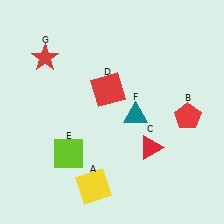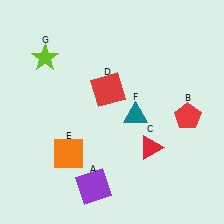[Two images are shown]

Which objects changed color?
A changed from yellow to purple. E changed from lime to orange. G changed from red to lime.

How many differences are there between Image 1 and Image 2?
There are 3 differences between the two images.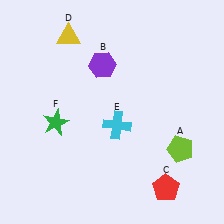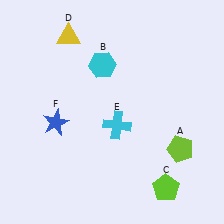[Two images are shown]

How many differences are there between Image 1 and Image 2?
There are 3 differences between the two images.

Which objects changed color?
B changed from purple to cyan. C changed from red to lime. F changed from green to blue.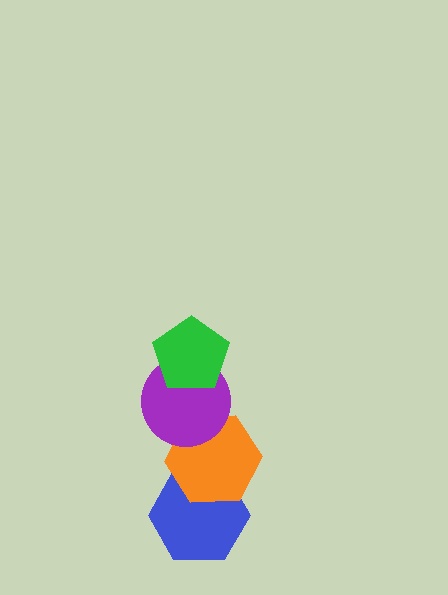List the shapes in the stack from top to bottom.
From top to bottom: the green pentagon, the purple circle, the orange hexagon, the blue hexagon.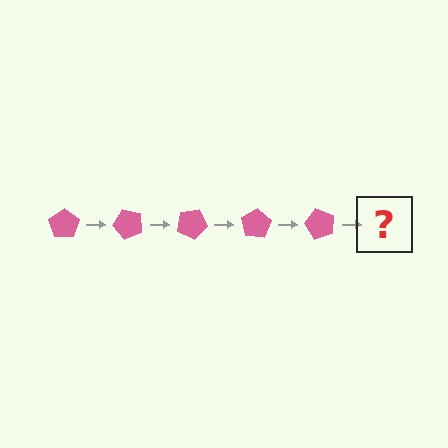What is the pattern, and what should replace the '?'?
The pattern is that the pentagon rotates 50 degrees each step. The '?' should be a pink pentagon rotated 250 degrees.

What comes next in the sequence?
The next element should be a pink pentagon rotated 250 degrees.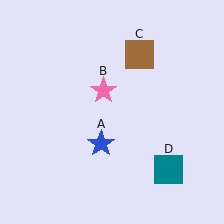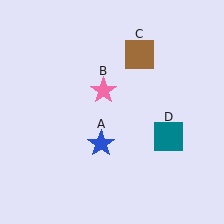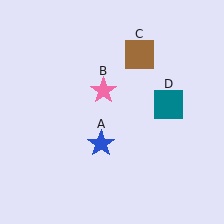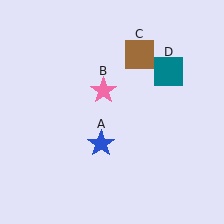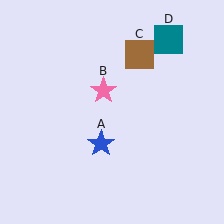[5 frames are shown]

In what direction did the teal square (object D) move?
The teal square (object D) moved up.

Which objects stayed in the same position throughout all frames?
Blue star (object A) and pink star (object B) and brown square (object C) remained stationary.